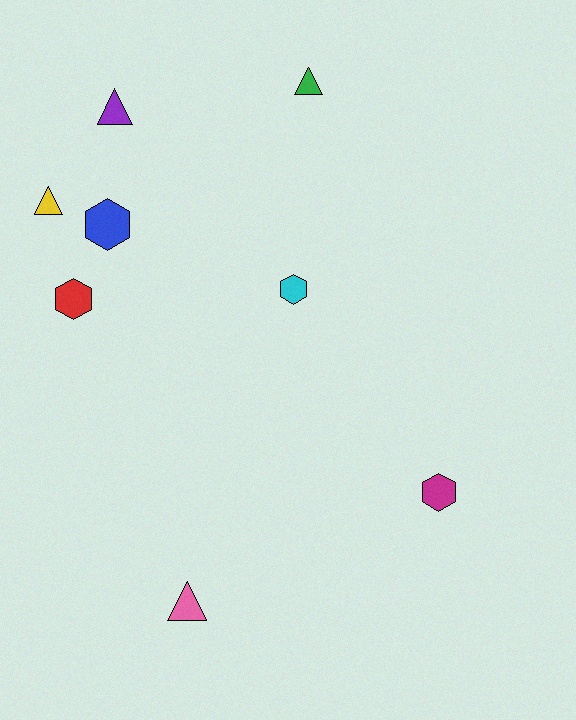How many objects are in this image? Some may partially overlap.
There are 8 objects.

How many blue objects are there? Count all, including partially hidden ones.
There is 1 blue object.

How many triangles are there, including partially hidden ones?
There are 4 triangles.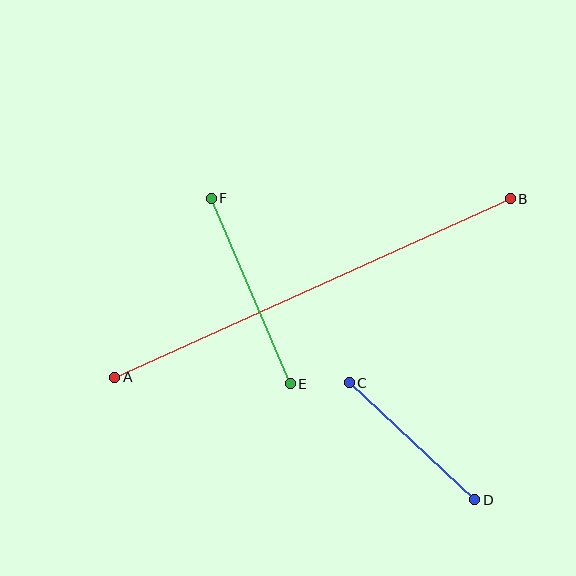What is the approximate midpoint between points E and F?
The midpoint is at approximately (251, 291) pixels.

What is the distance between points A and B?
The distance is approximately 434 pixels.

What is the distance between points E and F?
The distance is approximately 202 pixels.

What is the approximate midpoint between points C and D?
The midpoint is at approximately (412, 441) pixels.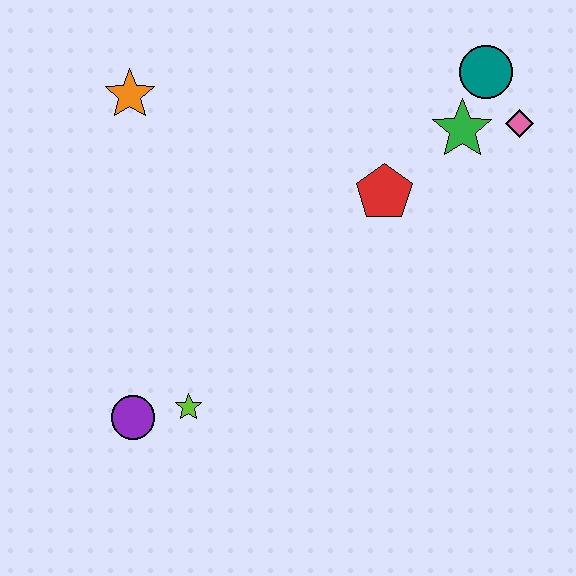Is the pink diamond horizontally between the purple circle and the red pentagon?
No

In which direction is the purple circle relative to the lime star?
The purple circle is to the left of the lime star.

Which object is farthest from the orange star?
The pink diamond is farthest from the orange star.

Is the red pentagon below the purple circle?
No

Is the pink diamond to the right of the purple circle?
Yes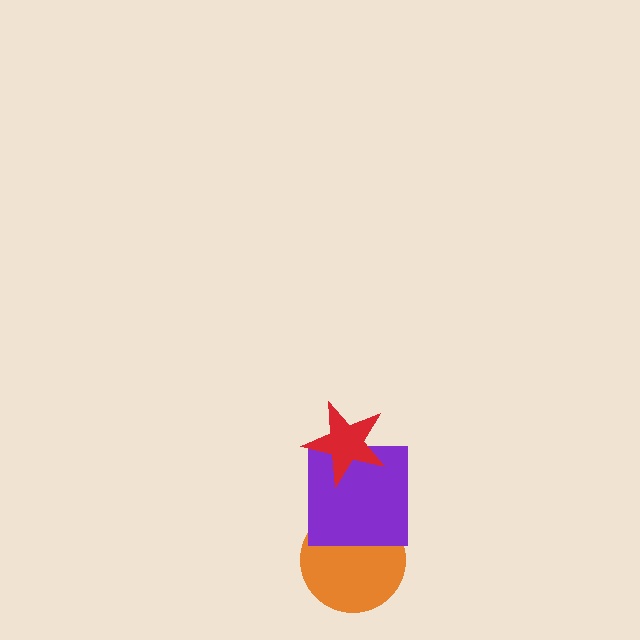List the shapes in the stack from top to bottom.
From top to bottom: the red star, the purple square, the orange circle.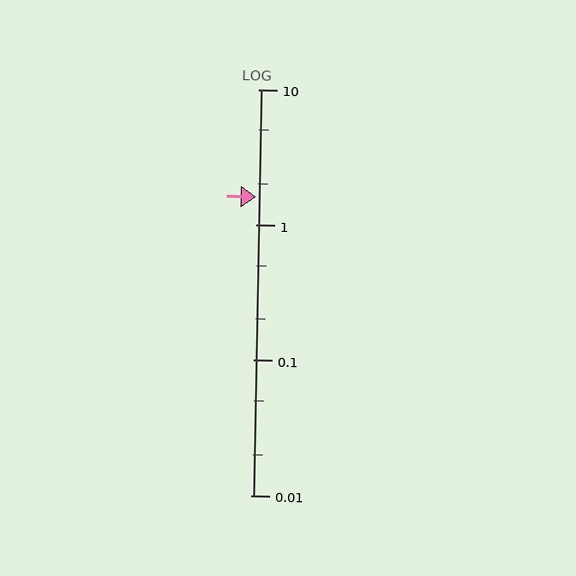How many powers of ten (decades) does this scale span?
The scale spans 3 decades, from 0.01 to 10.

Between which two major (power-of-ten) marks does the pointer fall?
The pointer is between 1 and 10.